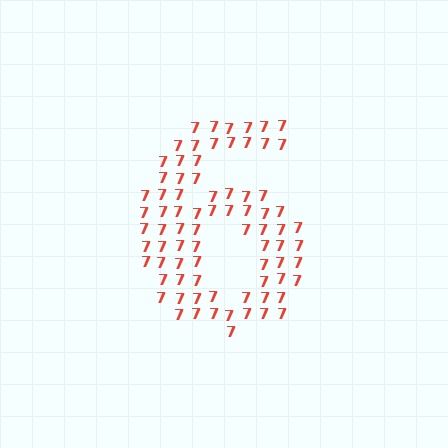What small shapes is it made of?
It is made of small digit 7's.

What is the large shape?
The large shape is the digit 6.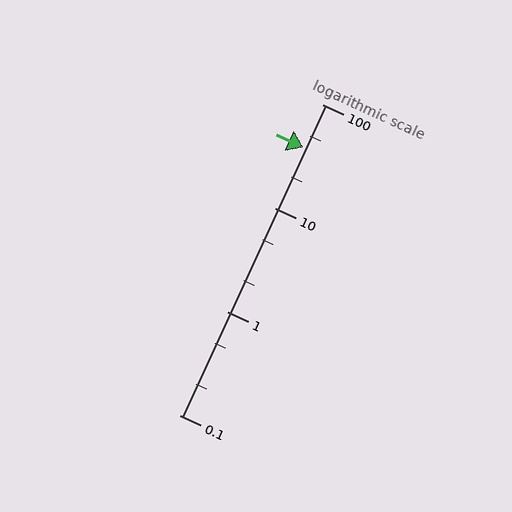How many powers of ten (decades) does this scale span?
The scale spans 3 decades, from 0.1 to 100.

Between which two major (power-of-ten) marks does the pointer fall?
The pointer is between 10 and 100.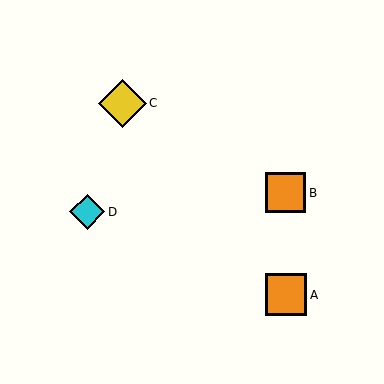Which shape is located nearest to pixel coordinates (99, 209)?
The cyan diamond (labeled D) at (87, 212) is nearest to that location.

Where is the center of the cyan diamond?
The center of the cyan diamond is at (87, 212).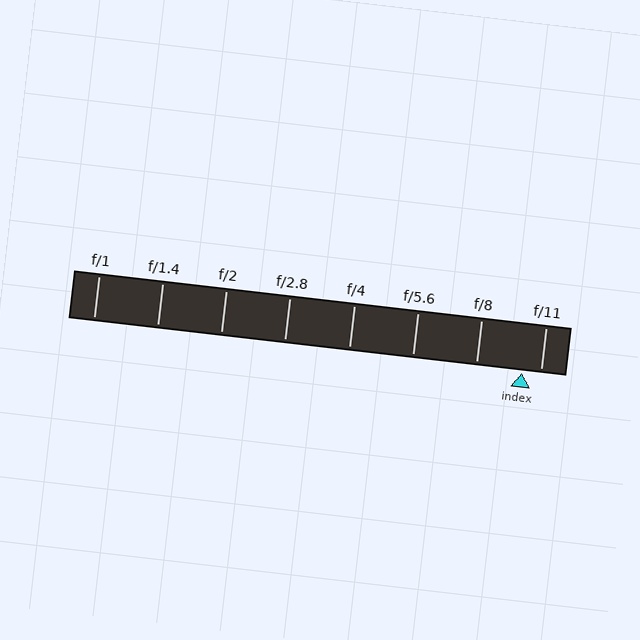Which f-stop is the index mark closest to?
The index mark is closest to f/11.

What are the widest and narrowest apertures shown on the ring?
The widest aperture shown is f/1 and the narrowest is f/11.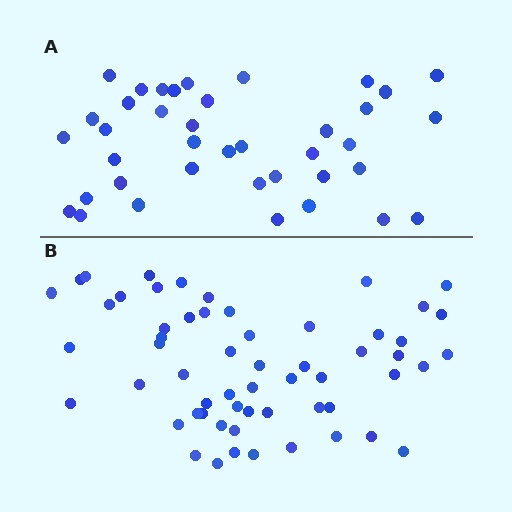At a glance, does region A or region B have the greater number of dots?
Region B (the bottom region) has more dots.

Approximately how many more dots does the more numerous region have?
Region B has approximately 20 more dots than region A.